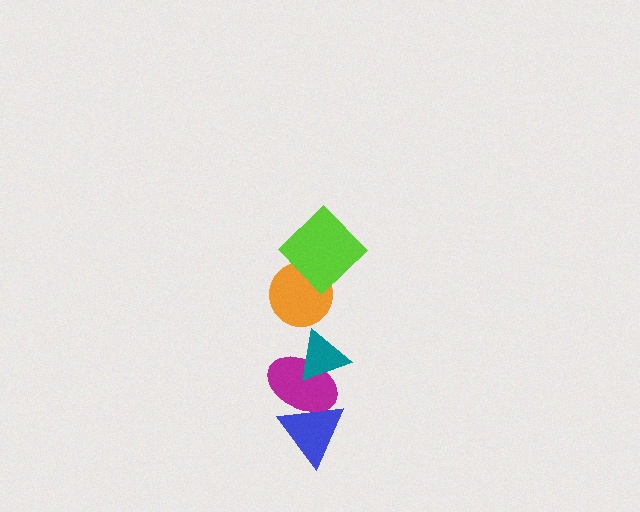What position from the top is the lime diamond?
The lime diamond is 1st from the top.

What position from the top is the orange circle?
The orange circle is 2nd from the top.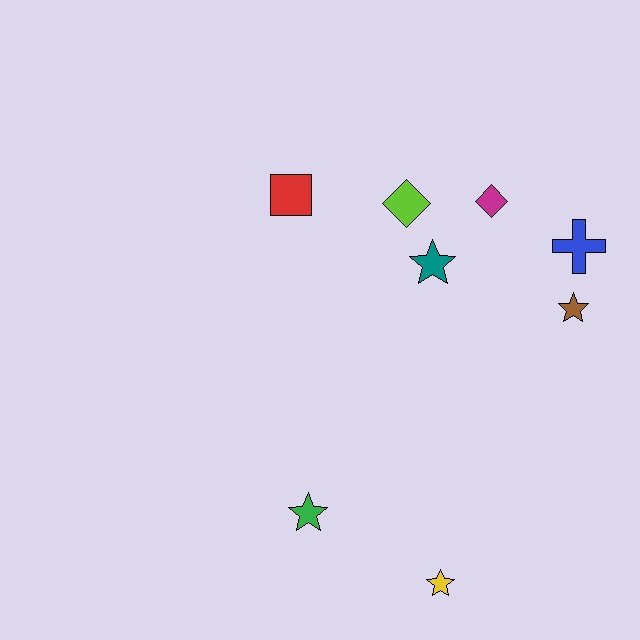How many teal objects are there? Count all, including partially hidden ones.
There is 1 teal object.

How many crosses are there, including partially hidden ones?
There is 1 cross.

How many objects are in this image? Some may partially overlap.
There are 8 objects.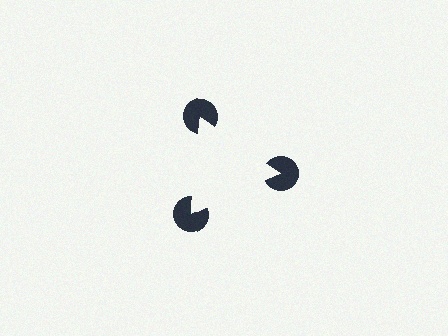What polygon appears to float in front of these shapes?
An illusory triangle — its edges are inferred from the aligned wedge cuts in the pac-man discs, not physically drawn.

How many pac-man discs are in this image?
There are 3 — one at each vertex of the illusory triangle.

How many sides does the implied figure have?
3 sides.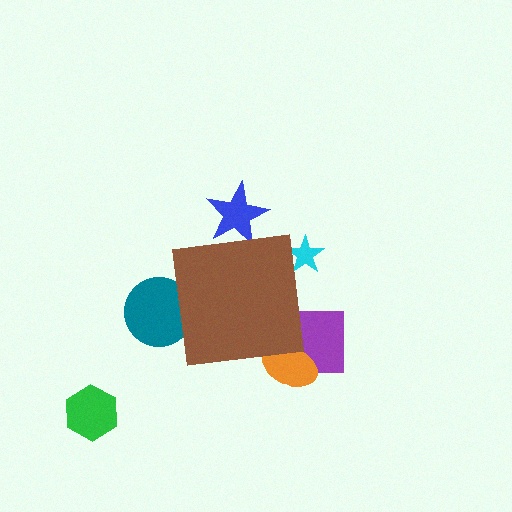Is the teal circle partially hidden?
Yes, the teal circle is partially hidden behind the brown square.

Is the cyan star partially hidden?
Yes, the cyan star is partially hidden behind the brown square.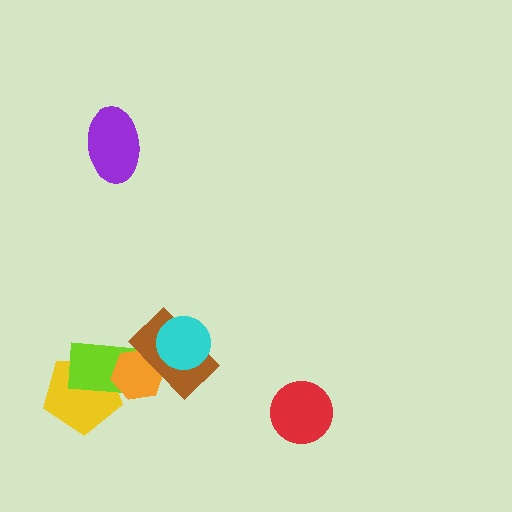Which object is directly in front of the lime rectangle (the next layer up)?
The orange hexagon is directly in front of the lime rectangle.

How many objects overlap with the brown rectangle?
3 objects overlap with the brown rectangle.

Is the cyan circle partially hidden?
No, no other shape covers it.